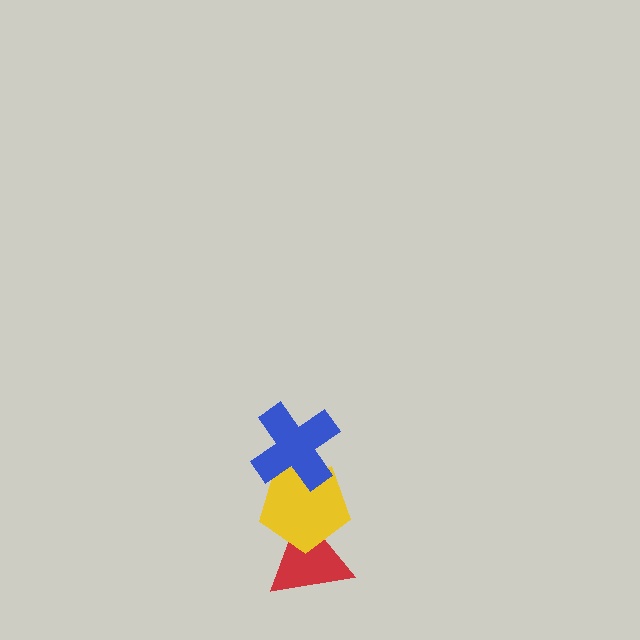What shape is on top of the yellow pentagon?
The blue cross is on top of the yellow pentagon.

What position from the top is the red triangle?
The red triangle is 3rd from the top.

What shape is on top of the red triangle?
The yellow pentagon is on top of the red triangle.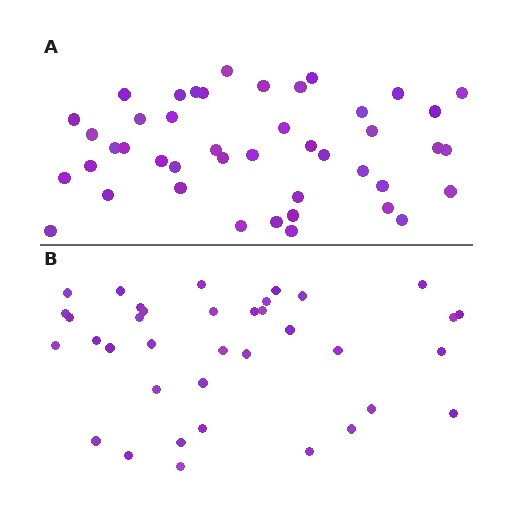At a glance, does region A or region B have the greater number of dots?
Region A (the top region) has more dots.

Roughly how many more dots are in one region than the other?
Region A has roughly 8 or so more dots than region B.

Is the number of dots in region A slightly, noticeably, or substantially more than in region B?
Region A has only slightly more — the two regions are fairly close. The ratio is roughly 1.2 to 1.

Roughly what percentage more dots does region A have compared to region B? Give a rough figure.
About 20% more.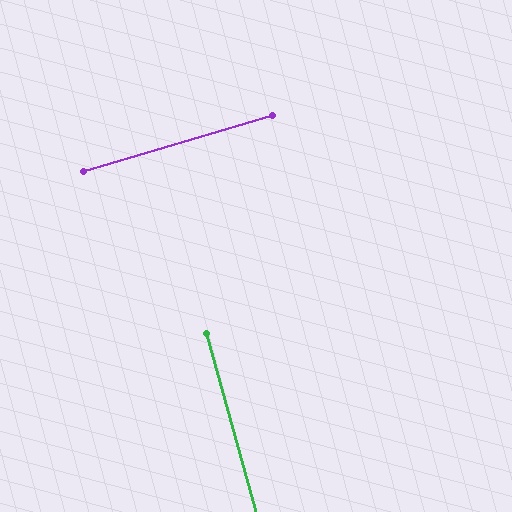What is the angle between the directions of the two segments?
Approximately 89 degrees.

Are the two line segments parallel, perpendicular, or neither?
Perpendicular — they meet at approximately 89°.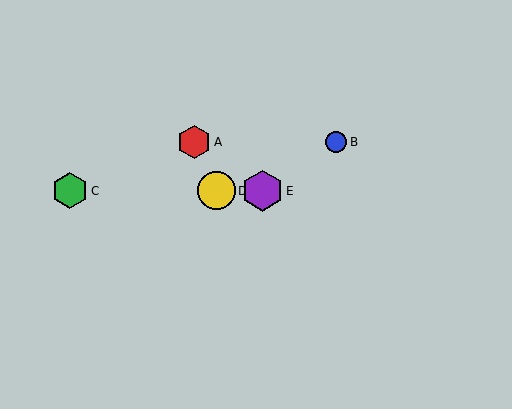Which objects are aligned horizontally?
Objects C, D, E are aligned horizontally.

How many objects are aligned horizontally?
3 objects (C, D, E) are aligned horizontally.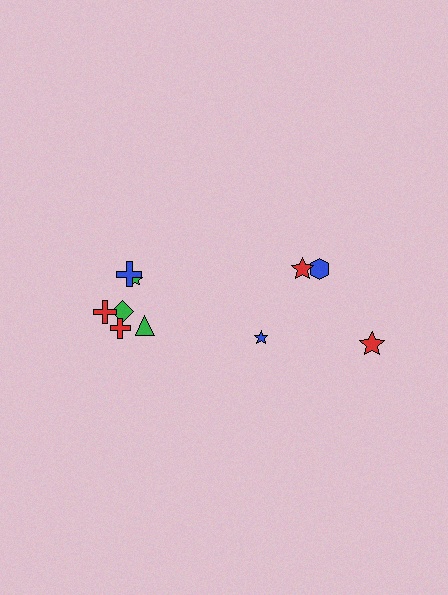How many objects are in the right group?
There are 4 objects.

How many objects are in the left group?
There are 6 objects.